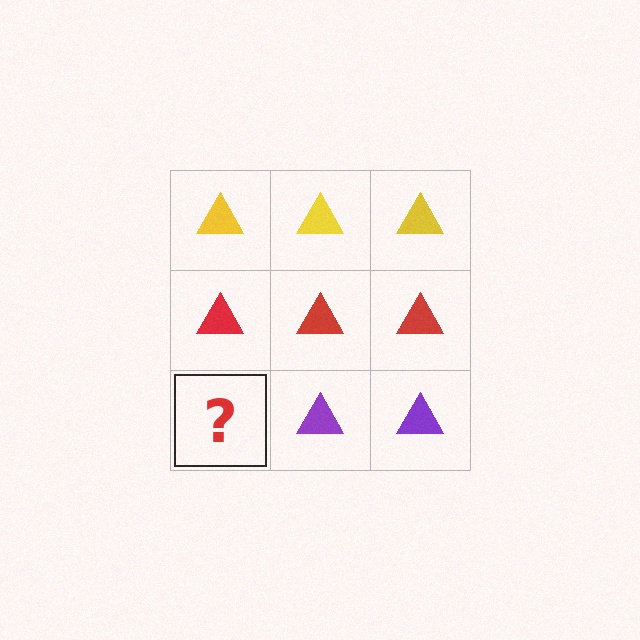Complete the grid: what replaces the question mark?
The question mark should be replaced with a purple triangle.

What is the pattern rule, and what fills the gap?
The rule is that each row has a consistent color. The gap should be filled with a purple triangle.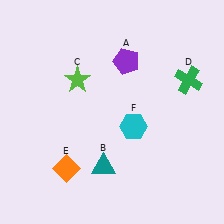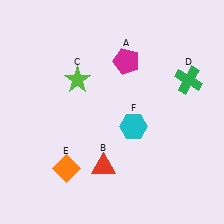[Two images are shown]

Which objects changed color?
A changed from purple to magenta. B changed from teal to red.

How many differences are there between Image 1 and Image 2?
There are 2 differences between the two images.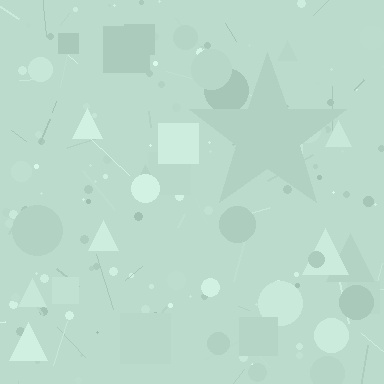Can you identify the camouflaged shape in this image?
The camouflaged shape is a star.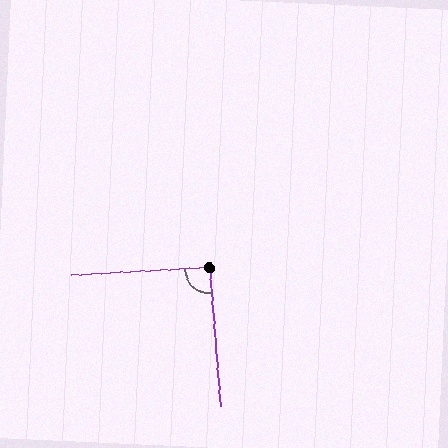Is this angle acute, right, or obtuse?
It is approximately a right angle.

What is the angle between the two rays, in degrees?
Approximately 91 degrees.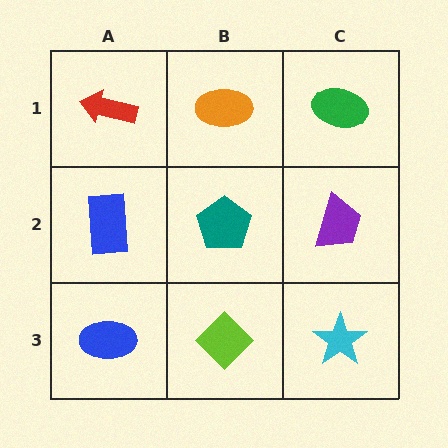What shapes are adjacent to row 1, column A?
A blue rectangle (row 2, column A), an orange ellipse (row 1, column B).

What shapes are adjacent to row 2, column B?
An orange ellipse (row 1, column B), a lime diamond (row 3, column B), a blue rectangle (row 2, column A), a purple trapezoid (row 2, column C).